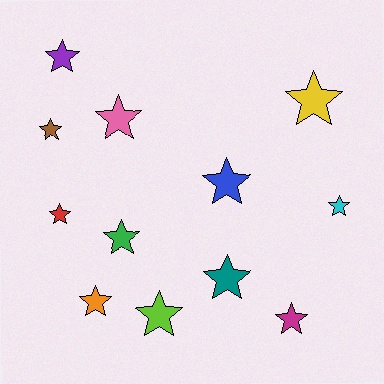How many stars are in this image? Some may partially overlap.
There are 12 stars.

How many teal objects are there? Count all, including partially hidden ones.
There is 1 teal object.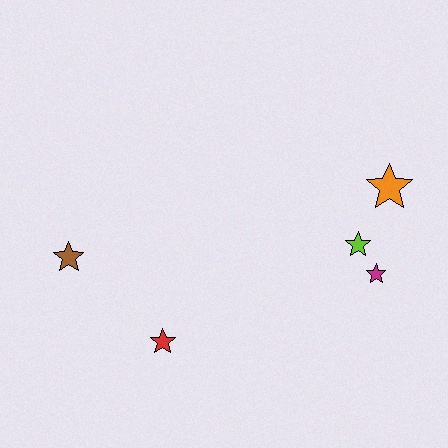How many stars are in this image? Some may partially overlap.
There are 5 stars.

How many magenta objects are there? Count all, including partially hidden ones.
There is 1 magenta object.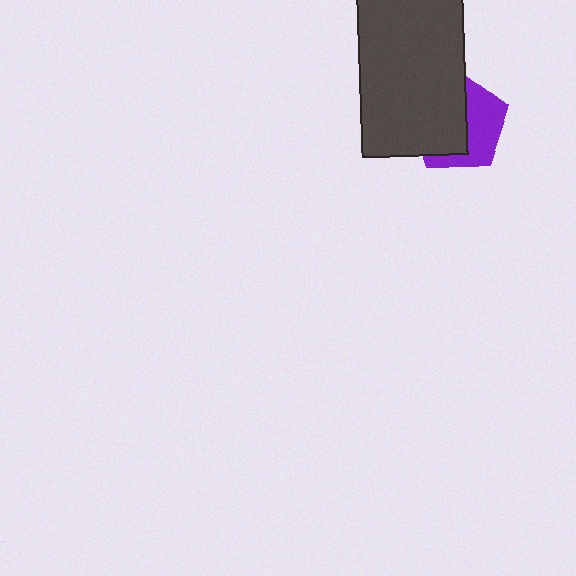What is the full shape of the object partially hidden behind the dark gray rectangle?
The partially hidden object is a purple pentagon.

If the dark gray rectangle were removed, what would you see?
You would see the complete purple pentagon.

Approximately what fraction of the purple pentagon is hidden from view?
Roughly 57% of the purple pentagon is hidden behind the dark gray rectangle.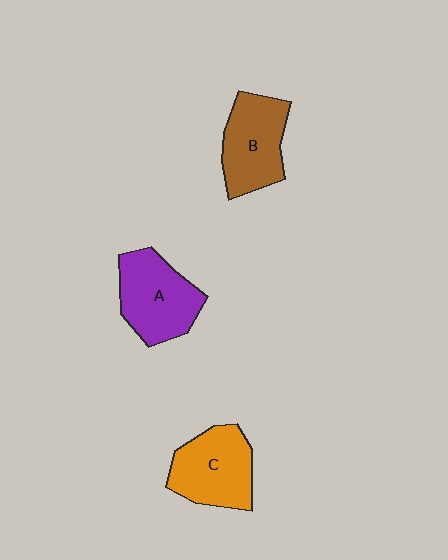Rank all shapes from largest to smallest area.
From largest to smallest: A (purple), C (orange), B (brown).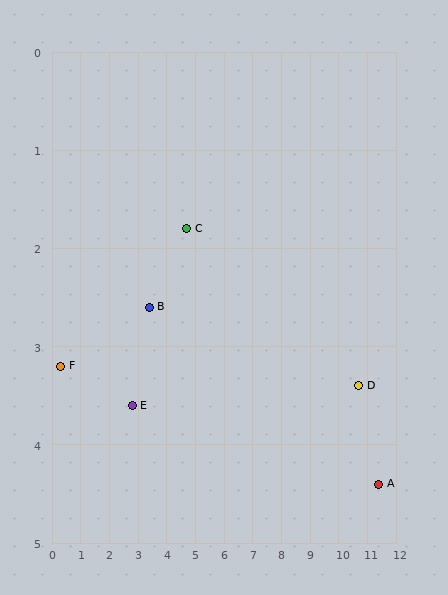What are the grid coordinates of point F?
Point F is at approximately (0.3, 3.2).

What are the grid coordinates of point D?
Point D is at approximately (10.7, 3.4).